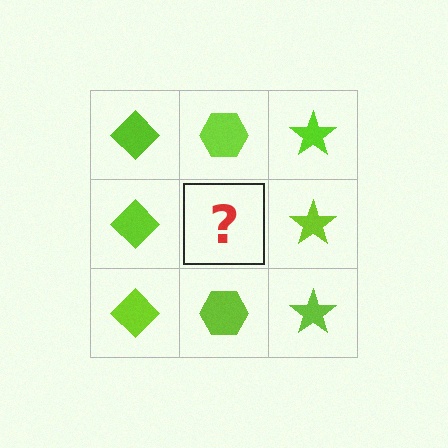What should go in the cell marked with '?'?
The missing cell should contain a lime hexagon.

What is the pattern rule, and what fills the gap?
The rule is that each column has a consistent shape. The gap should be filled with a lime hexagon.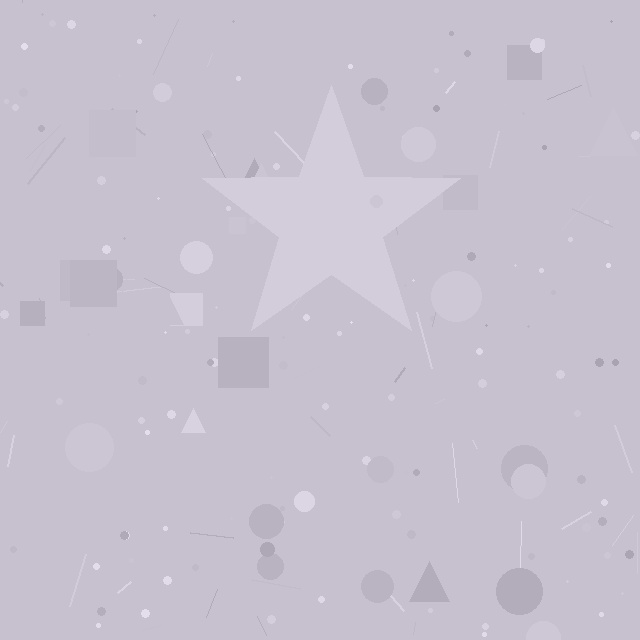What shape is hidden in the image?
A star is hidden in the image.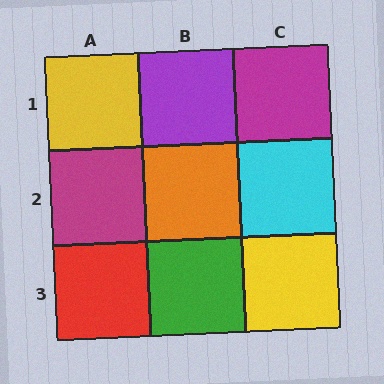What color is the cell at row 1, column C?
Magenta.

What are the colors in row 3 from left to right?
Red, green, yellow.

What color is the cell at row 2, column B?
Orange.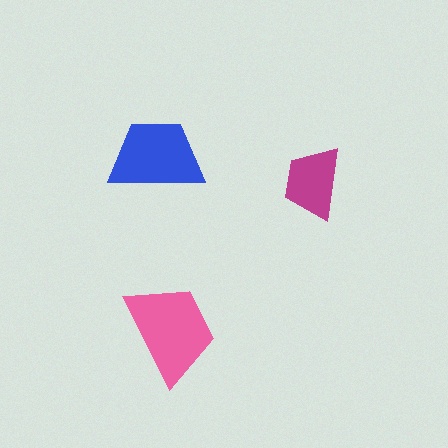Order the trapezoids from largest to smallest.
the pink one, the blue one, the magenta one.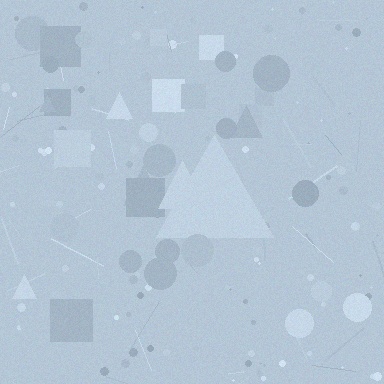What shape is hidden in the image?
A triangle is hidden in the image.